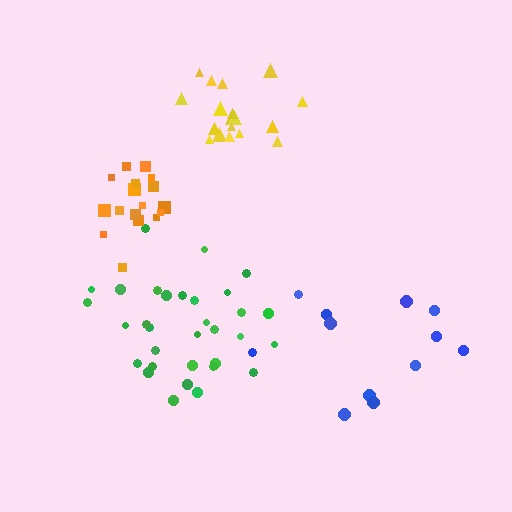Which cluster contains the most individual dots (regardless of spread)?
Green (32).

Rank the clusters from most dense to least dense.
orange, yellow, green, blue.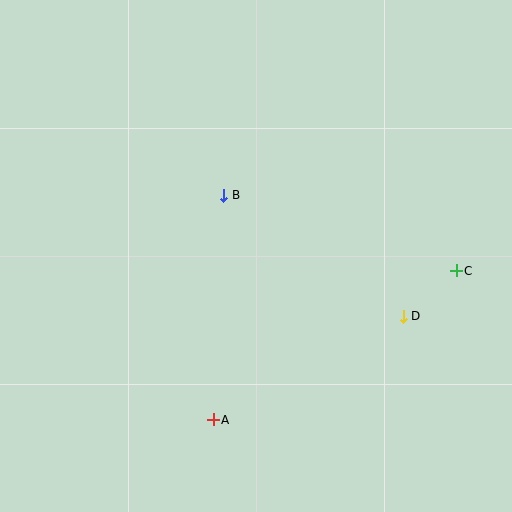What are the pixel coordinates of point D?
Point D is at (403, 316).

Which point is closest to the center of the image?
Point B at (224, 195) is closest to the center.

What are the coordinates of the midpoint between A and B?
The midpoint between A and B is at (218, 308).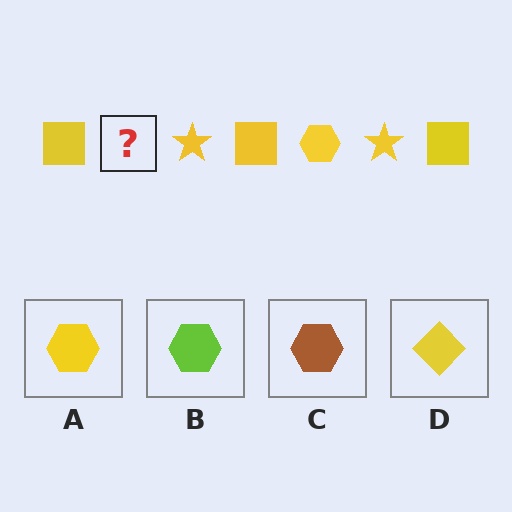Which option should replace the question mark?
Option A.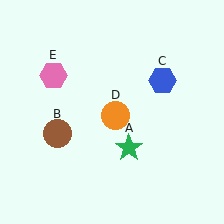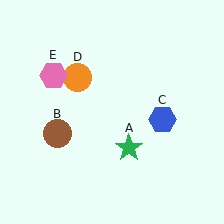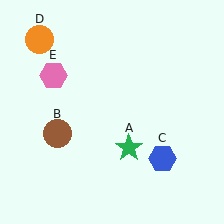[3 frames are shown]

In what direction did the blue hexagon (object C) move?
The blue hexagon (object C) moved down.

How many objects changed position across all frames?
2 objects changed position: blue hexagon (object C), orange circle (object D).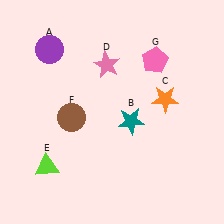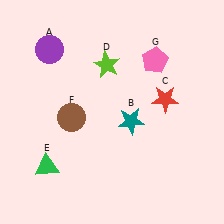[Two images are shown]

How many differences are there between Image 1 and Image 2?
There are 3 differences between the two images.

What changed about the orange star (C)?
In Image 1, C is orange. In Image 2, it changed to red.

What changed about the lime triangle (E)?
In Image 1, E is lime. In Image 2, it changed to green.